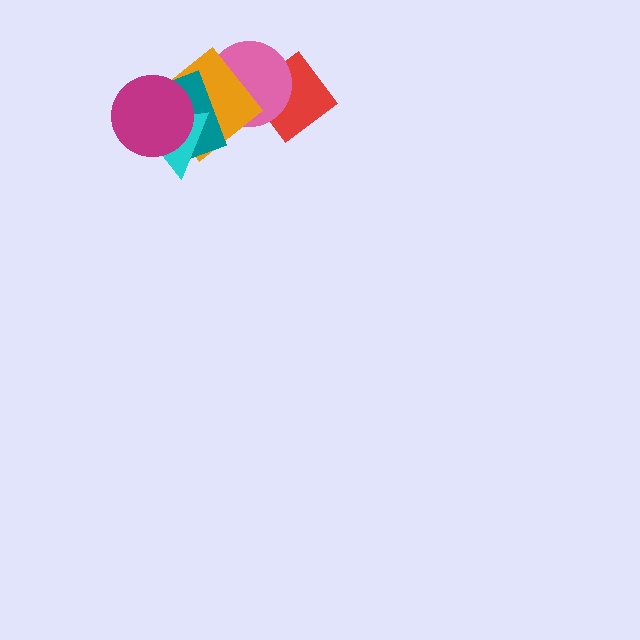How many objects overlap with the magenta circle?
3 objects overlap with the magenta circle.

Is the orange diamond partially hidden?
Yes, it is partially covered by another shape.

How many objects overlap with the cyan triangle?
3 objects overlap with the cyan triangle.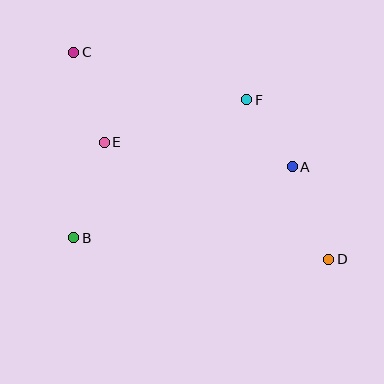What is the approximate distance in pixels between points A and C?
The distance between A and C is approximately 246 pixels.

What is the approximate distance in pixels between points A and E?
The distance between A and E is approximately 189 pixels.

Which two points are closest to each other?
Points A and F are closest to each other.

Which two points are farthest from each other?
Points C and D are farthest from each other.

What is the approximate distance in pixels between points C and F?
The distance between C and F is approximately 180 pixels.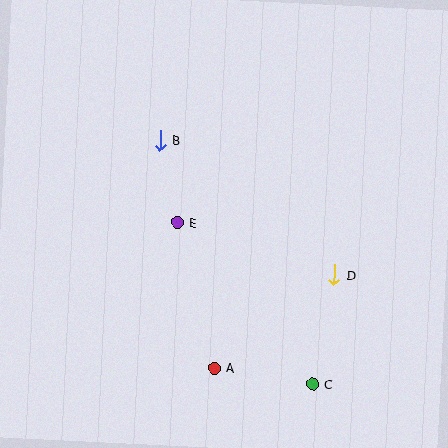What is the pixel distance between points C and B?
The distance between C and B is 288 pixels.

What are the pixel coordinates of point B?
Point B is at (160, 140).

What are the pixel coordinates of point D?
Point D is at (334, 275).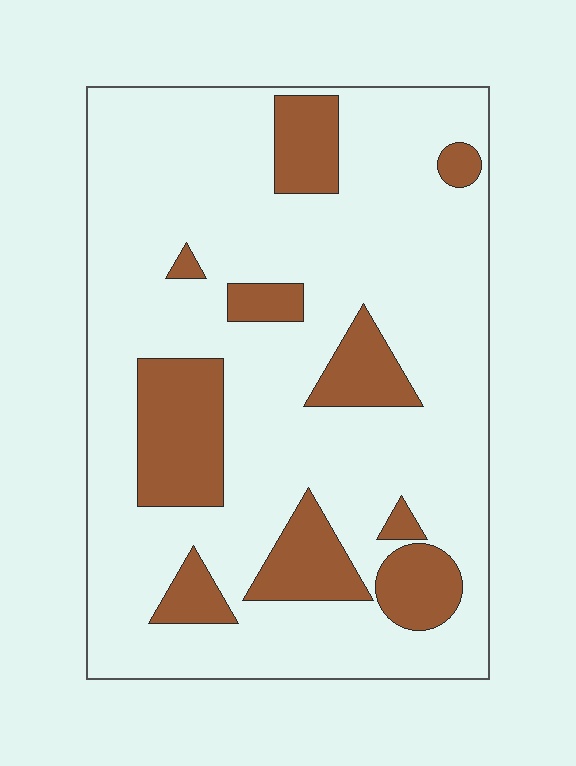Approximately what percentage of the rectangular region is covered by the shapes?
Approximately 20%.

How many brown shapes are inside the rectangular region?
10.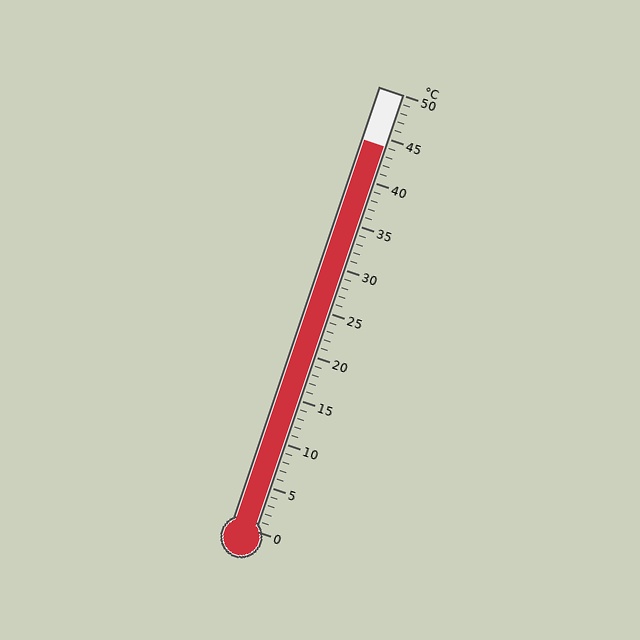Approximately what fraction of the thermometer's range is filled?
The thermometer is filled to approximately 90% of its range.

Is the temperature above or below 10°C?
The temperature is above 10°C.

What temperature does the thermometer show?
The thermometer shows approximately 44°C.